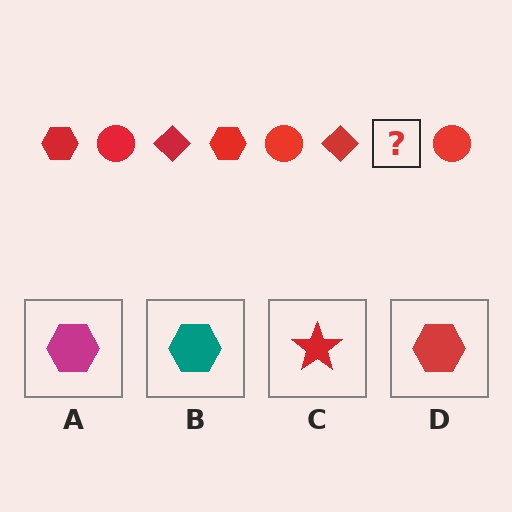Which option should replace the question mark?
Option D.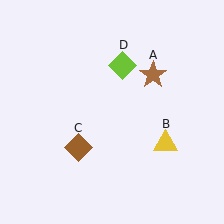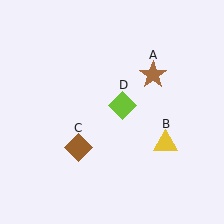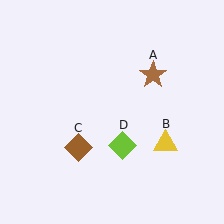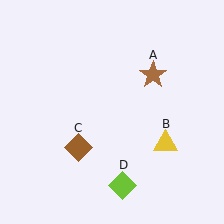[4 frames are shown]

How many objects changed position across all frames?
1 object changed position: lime diamond (object D).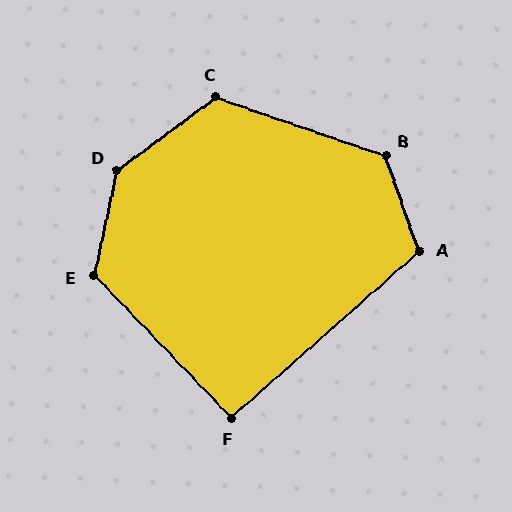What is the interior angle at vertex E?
Approximately 124 degrees (obtuse).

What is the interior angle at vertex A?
Approximately 112 degrees (obtuse).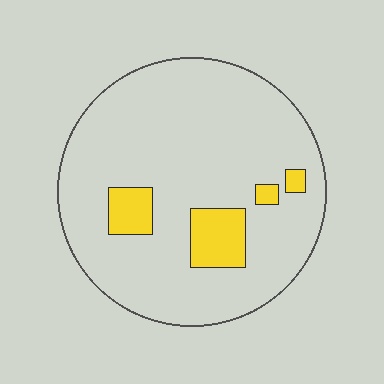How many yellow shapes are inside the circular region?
4.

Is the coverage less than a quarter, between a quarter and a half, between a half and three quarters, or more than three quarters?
Less than a quarter.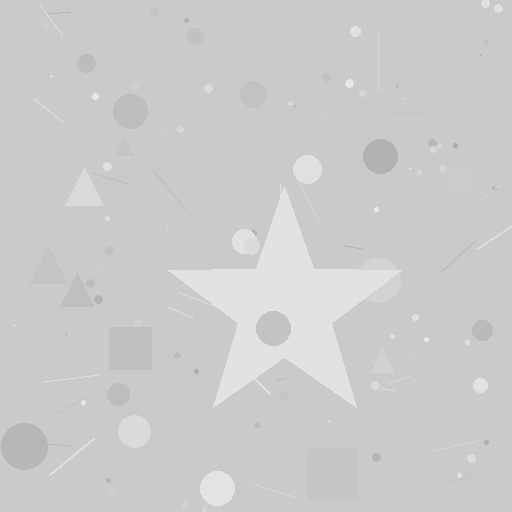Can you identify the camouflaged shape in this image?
The camouflaged shape is a star.